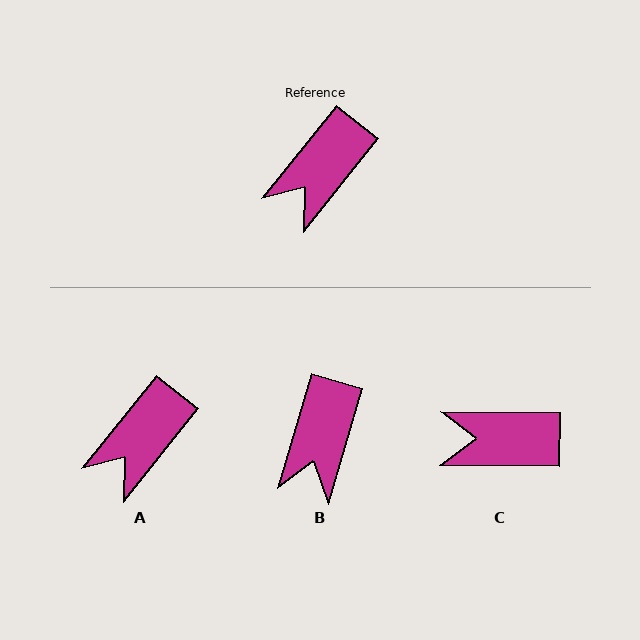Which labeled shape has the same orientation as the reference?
A.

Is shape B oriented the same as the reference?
No, it is off by about 22 degrees.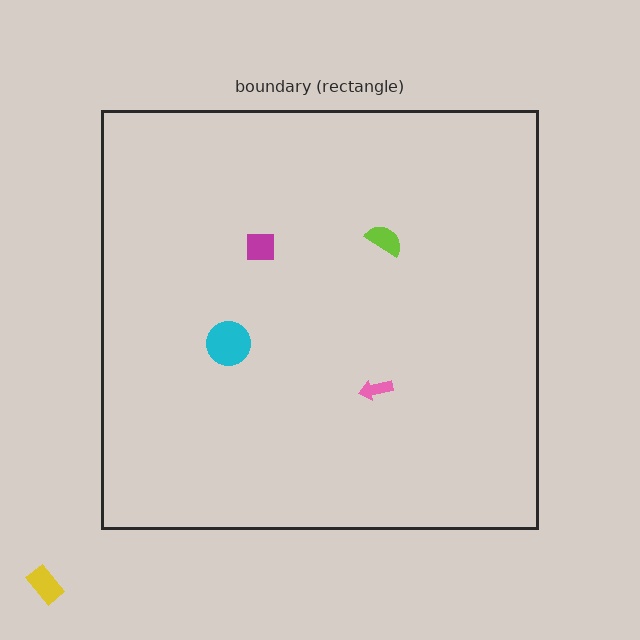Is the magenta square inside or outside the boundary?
Inside.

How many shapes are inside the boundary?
4 inside, 1 outside.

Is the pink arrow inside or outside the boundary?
Inside.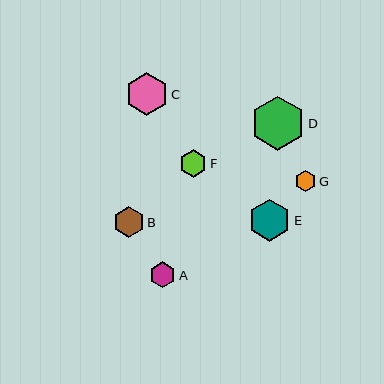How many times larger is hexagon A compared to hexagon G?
Hexagon A is approximately 1.2 times the size of hexagon G.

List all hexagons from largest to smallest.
From largest to smallest: D, C, E, B, F, A, G.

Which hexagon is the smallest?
Hexagon G is the smallest with a size of approximately 21 pixels.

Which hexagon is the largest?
Hexagon D is the largest with a size of approximately 54 pixels.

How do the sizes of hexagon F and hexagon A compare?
Hexagon F and hexagon A are approximately the same size.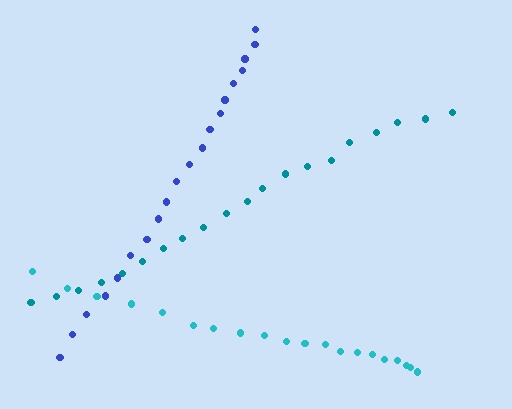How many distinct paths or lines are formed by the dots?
There are 3 distinct paths.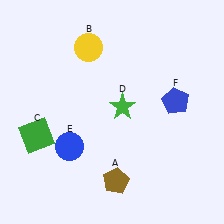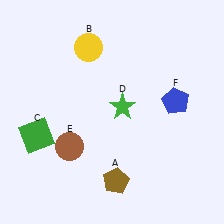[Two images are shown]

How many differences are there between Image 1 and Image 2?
There is 1 difference between the two images.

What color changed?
The circle (E) changed from blue in Image 1 to brown in Image 2.